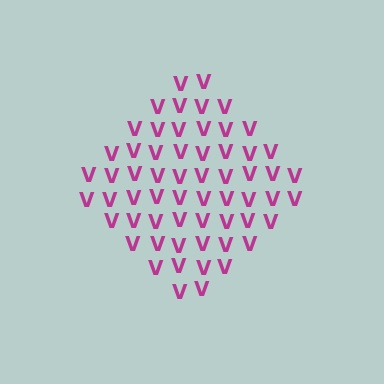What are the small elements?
The small elements are letter V's.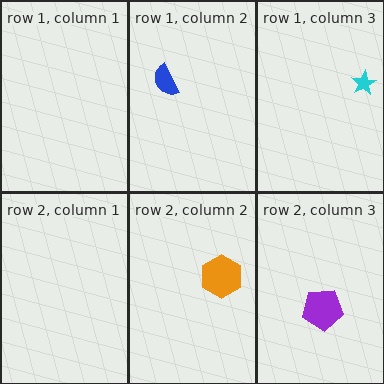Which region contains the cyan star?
The row 1, column 3 region.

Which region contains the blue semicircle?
The row 1, column 2 region.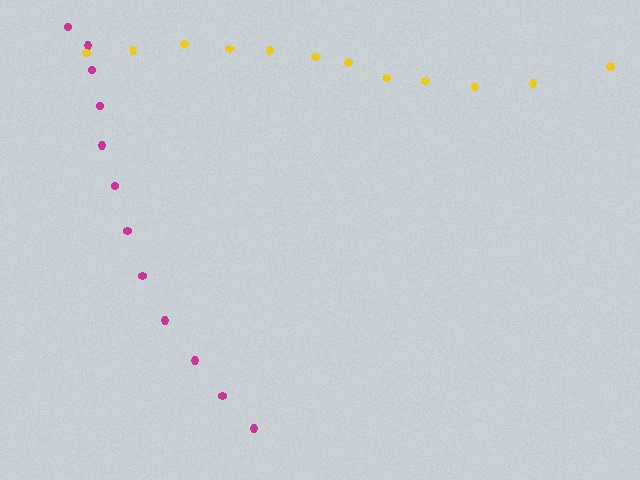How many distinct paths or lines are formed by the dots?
There are 2 distinct paths.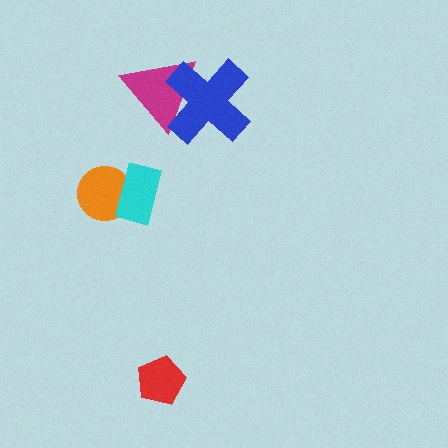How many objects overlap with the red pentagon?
0 objects overlap with the red pentagon.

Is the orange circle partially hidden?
Yes, it is partially covered by another shape.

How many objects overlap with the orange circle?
1 object overlaps with the orange circle.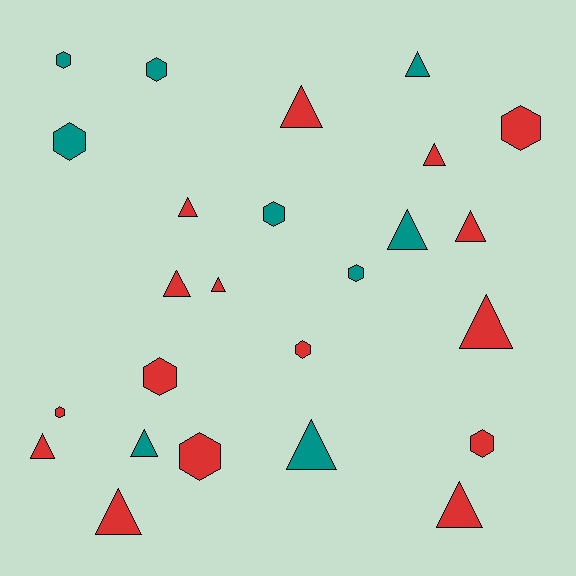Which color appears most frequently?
Red, with 16 objects.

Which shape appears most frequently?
Triangle, with 14 objects.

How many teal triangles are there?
There are 4 teal triangles.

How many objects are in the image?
There are 25 objects.